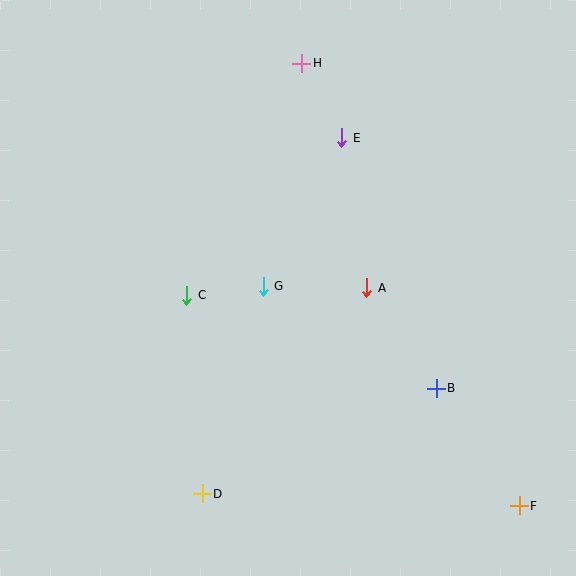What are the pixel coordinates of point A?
Point A is at (367, 288).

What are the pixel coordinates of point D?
Point D is at (202, 494).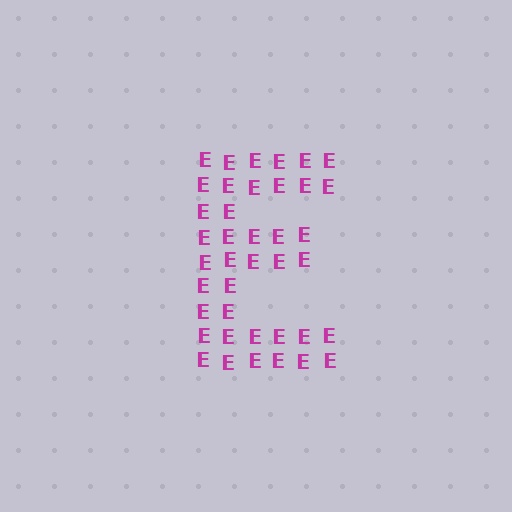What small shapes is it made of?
It is made of small letter E's.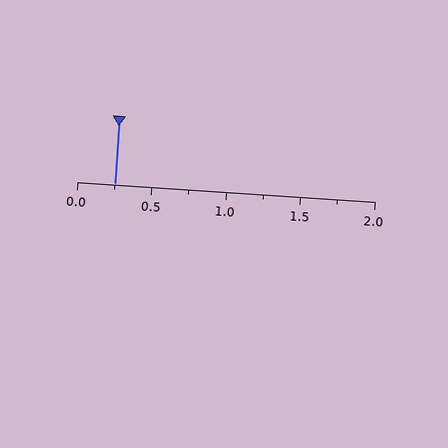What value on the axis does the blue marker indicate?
The marker indicates approximately 0.25.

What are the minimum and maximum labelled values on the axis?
The axis runs from 0.0 to 2.0.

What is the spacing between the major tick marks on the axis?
The major ticks are spaced 0.5 apart.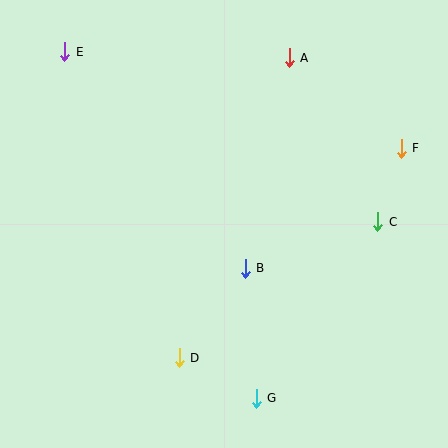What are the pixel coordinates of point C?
Point C is at (378, 222).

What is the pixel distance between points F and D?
The distance between F and D is 305 pixels.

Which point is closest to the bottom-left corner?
Point D is closest to the bottom-left corner.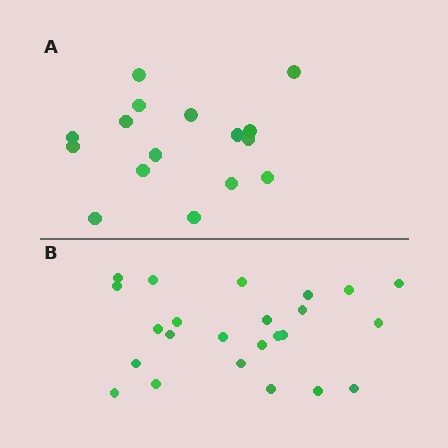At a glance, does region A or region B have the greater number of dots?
Region B (the bottom region) has more dots.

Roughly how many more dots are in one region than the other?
Region B has roughly 8 or so more dots than region A.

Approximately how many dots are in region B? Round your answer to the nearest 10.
About 20 dots. (The exact count is 24, which rounds to 20.)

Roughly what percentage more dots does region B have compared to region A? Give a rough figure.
About 50% more.